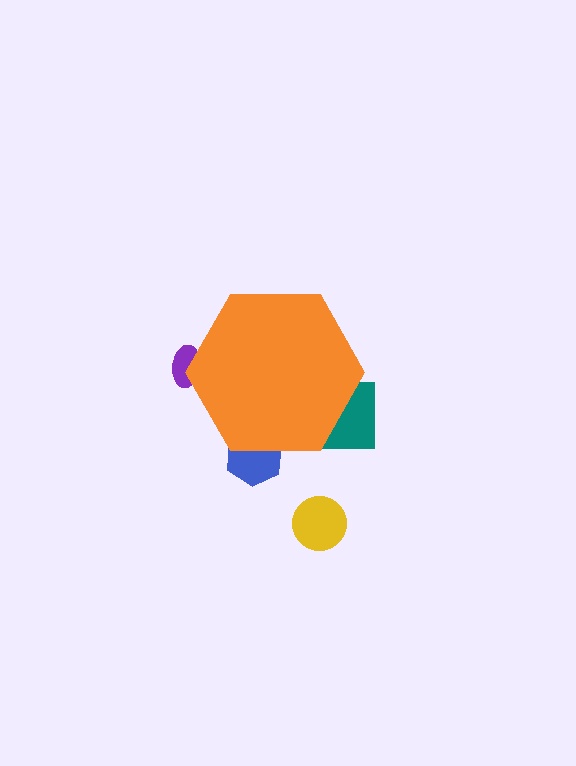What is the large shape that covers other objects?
An orange hexagon.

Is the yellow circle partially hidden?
No, the yellow circle is fully visible.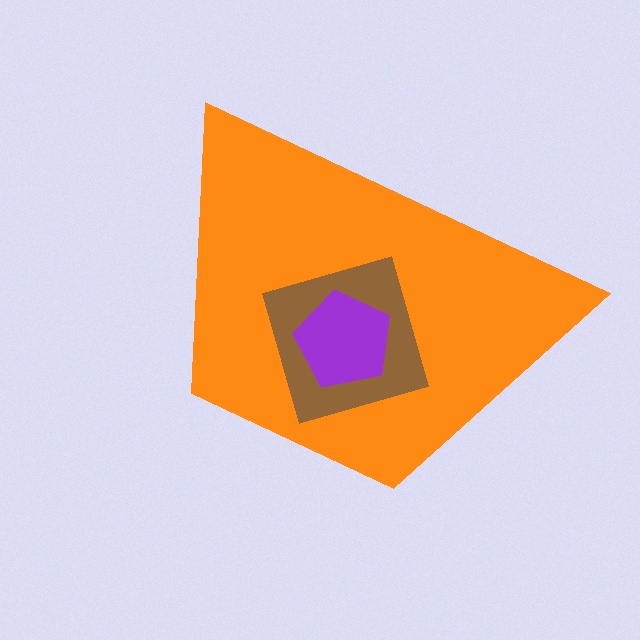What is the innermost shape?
The purple pentagon.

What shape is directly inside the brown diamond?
The purple pentagon.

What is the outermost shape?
The orange trapezoid.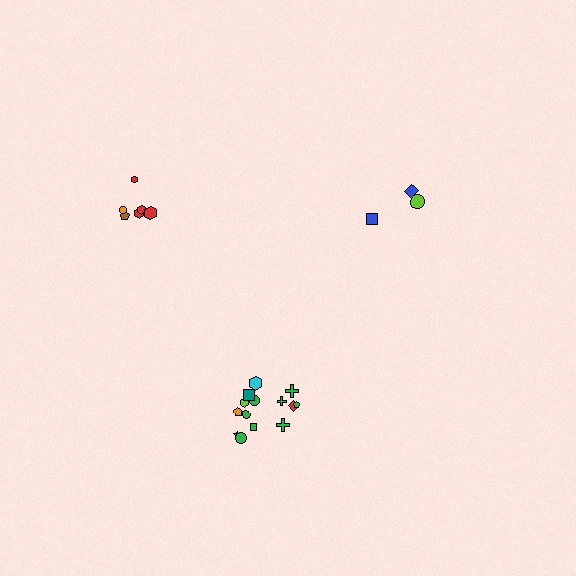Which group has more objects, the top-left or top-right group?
The top-left group.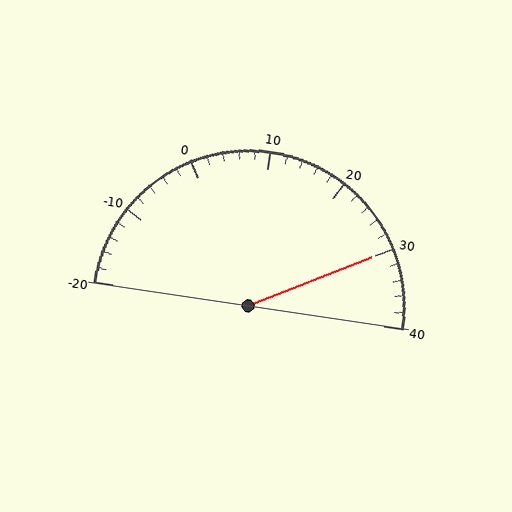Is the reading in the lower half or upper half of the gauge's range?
The reading is in the upper half of the range (-20 to 40).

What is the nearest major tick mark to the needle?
The nearest major tick mark is 30.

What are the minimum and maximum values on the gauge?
The gauge ranges from -20 to 40.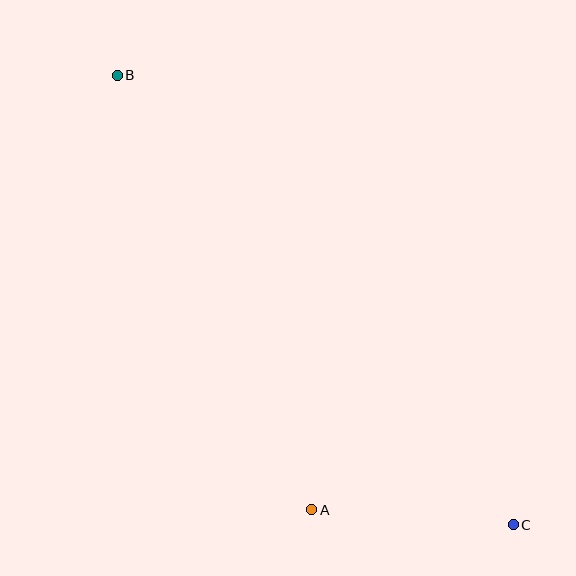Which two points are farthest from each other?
Points B and C are farthest from each other.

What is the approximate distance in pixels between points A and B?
The distance between A and B is approximately 476 pixels.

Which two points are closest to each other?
Points A and C are closest to each other.